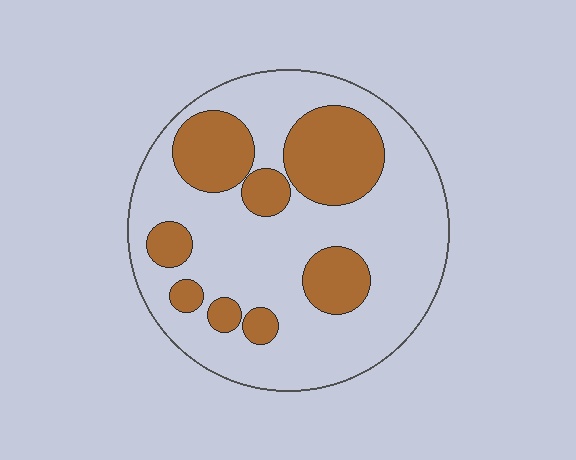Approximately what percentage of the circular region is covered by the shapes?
Approximately 30%.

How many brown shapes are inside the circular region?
8.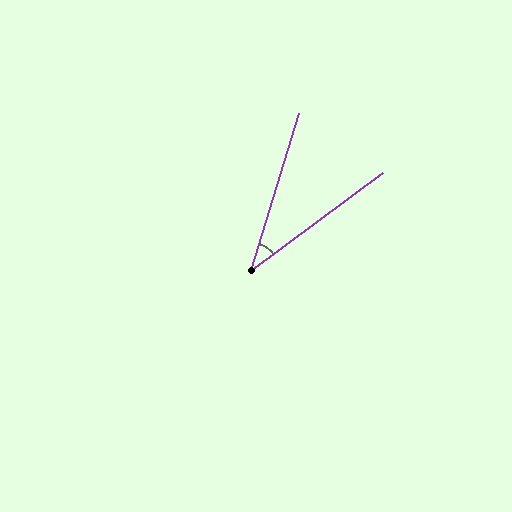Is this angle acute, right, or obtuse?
It is acute.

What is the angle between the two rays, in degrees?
Approximately 37 degrees.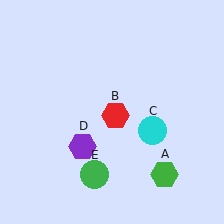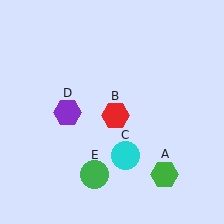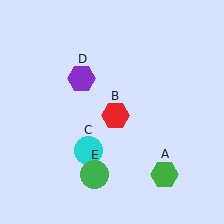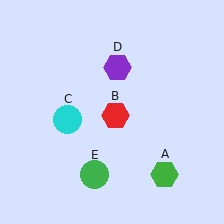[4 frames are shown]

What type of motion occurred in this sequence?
The cyan circle (object C), purple hexagon (object D) rotated clockwise around the center of the scene.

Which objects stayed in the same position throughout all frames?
Green hexagon (object A) and red hexagon (object B) and green circle (object E) remained stationary.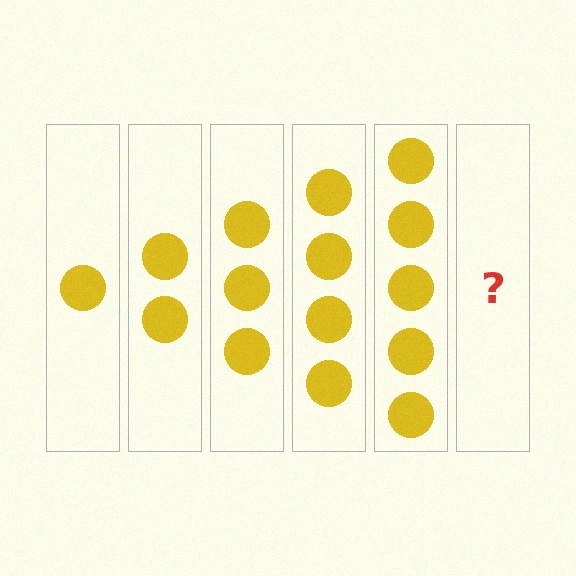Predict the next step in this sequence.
The next step is 6 circles.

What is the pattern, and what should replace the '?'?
The pattern is that each step adds one more circle. The '?' should be 6 circles.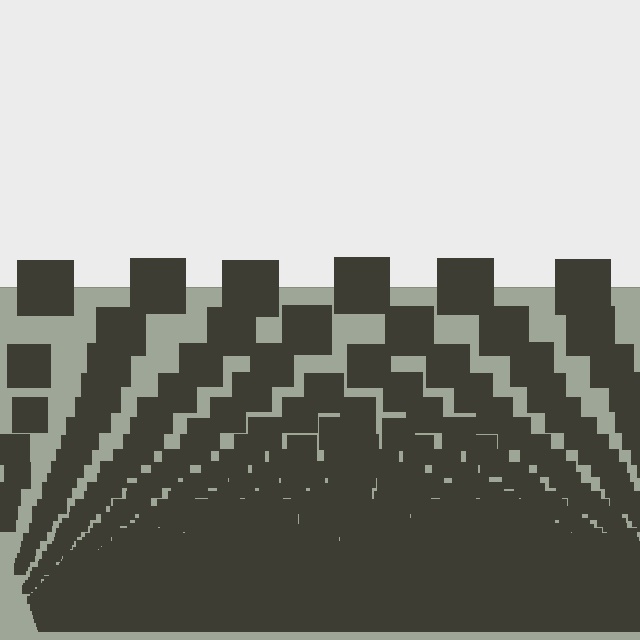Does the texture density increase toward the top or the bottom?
Density increases toward the bottom.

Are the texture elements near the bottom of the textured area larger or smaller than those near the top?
Smaller. The gradient is inverted — elements near the bottom are smaller and denser.